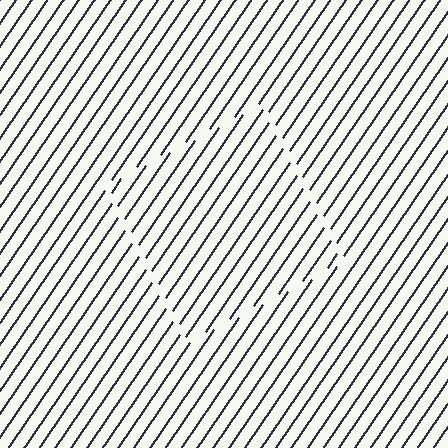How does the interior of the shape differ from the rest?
The interior of the shape contains the same grating, shifted by half a period — the contour is defined by the phase discontinuity where line-ends from the inner and outer gratings abut.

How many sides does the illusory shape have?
4 sides — the line-ends trace a square.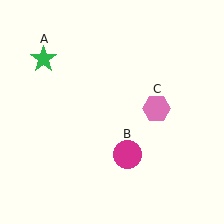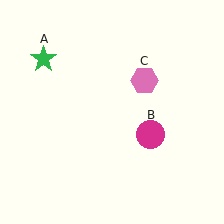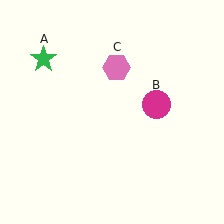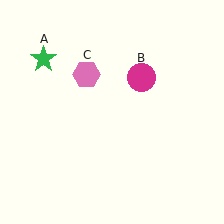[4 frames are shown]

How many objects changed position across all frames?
2 objects changed position: magenta circle (object B), pink hexagon (object C).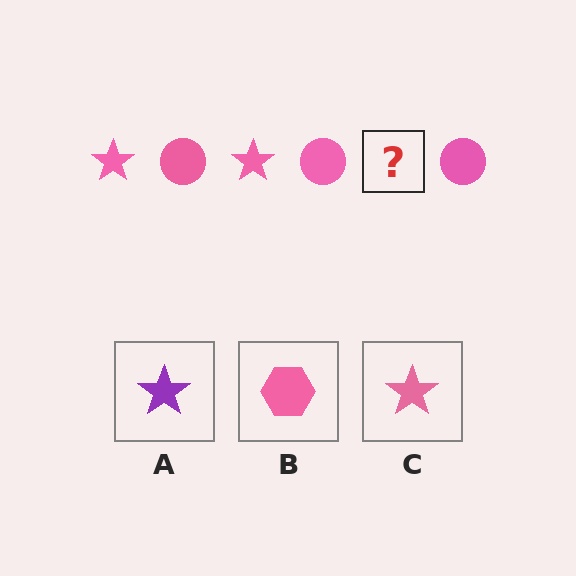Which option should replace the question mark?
Option C.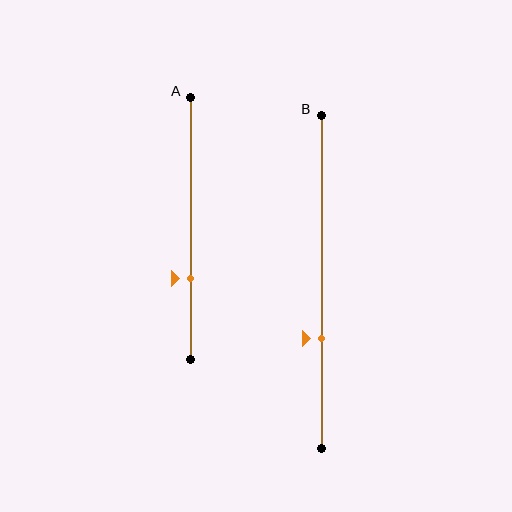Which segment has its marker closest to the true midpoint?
Segment B has its marker closest to the true midpoint.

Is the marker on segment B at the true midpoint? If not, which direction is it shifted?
No, the marker on segment B is shifted downward by about 17% of the segment length.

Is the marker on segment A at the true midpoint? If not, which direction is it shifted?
No, the marker on segment A is shifted downward by about 19% of the segment length.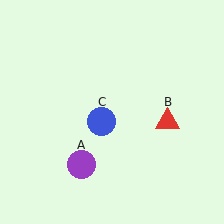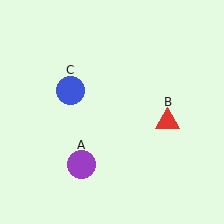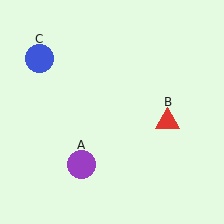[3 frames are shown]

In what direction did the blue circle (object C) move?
The blue circle (object C) moved up and to the left.